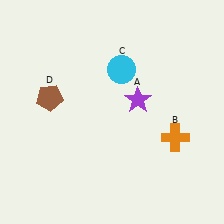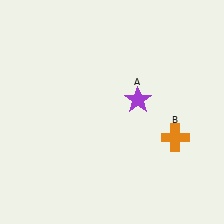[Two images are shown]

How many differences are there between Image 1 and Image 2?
There are 2 differences between the two images.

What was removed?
The cyan circle (C), the brown pentagon (D) were removed in Image 2.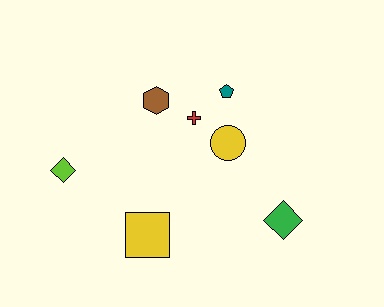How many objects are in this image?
There are 7 objects.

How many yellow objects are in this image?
There are 2 yellow objects.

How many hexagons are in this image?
There is 1 hexagon.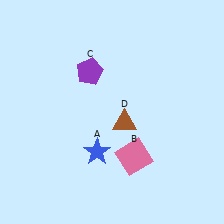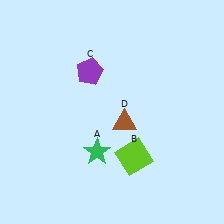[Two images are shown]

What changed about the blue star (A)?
In Image 1, A is blue. In Image 2, it changed to green.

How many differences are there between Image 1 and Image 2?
There are 2 differences between the two images.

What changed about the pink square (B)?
In Image 1, B is pink. In Image 2, it changed to lime.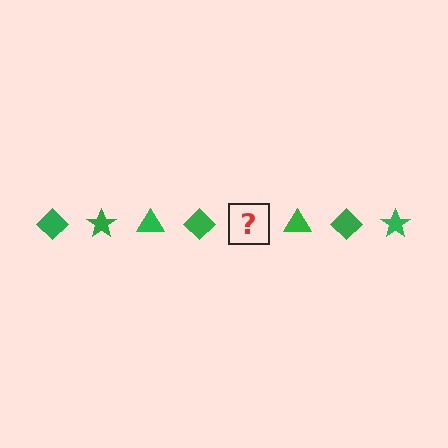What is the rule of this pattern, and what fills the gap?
The rule is that the pattern cycles through diamond, star, triangle shapes in green. The gap should be filled with a green star.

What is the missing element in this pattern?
The missing element is a green star.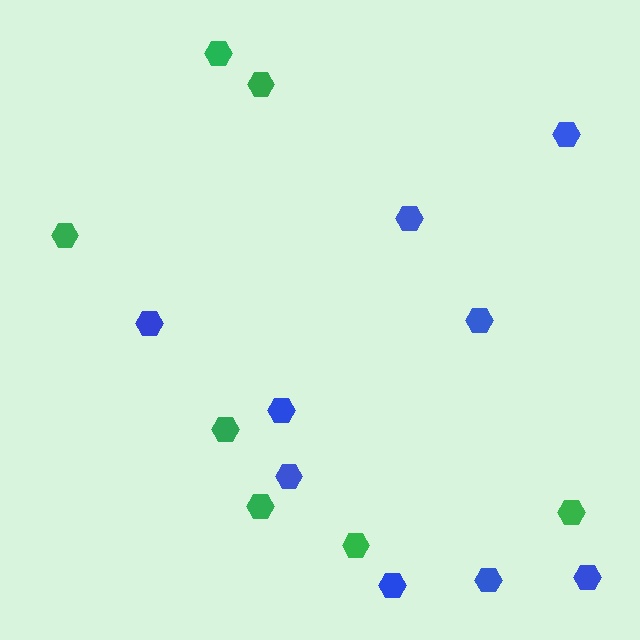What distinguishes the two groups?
There are 2 groups: one group of blue hexagons (9) and one group of green hexagons (7).